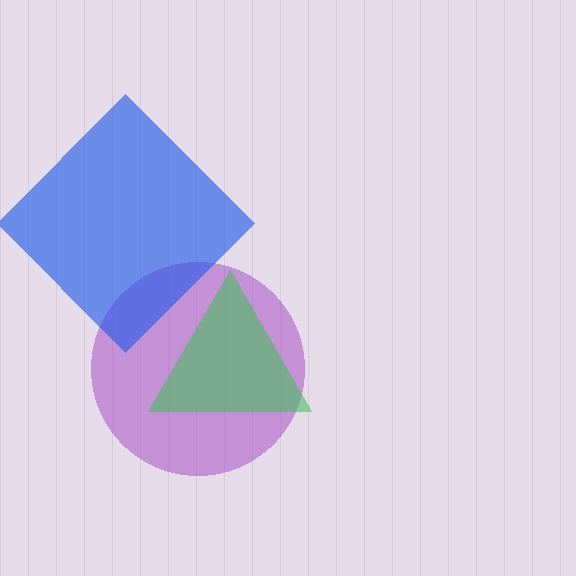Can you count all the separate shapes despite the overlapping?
Yes, there are 3 separate shapes.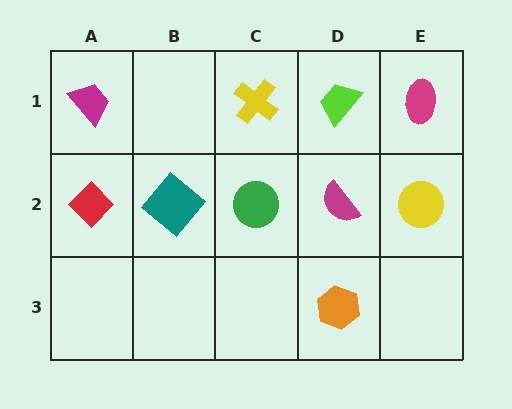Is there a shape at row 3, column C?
No, that cell is empty.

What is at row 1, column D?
A lime trapezoid.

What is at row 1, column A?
A magenta trapezoid.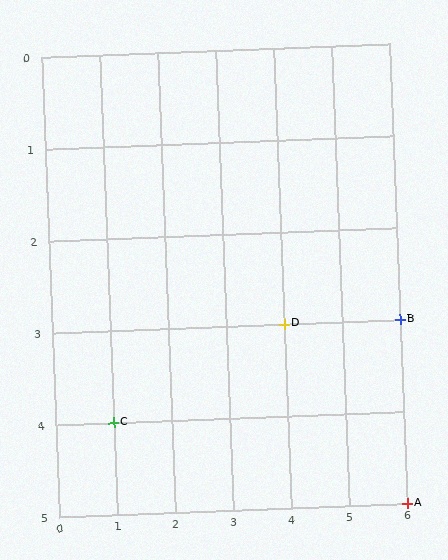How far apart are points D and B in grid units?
Points D and B are 2 columns apart.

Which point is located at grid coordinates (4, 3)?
Point D is at (4, 3).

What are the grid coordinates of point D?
Point D is at grid coordinates (4, 3).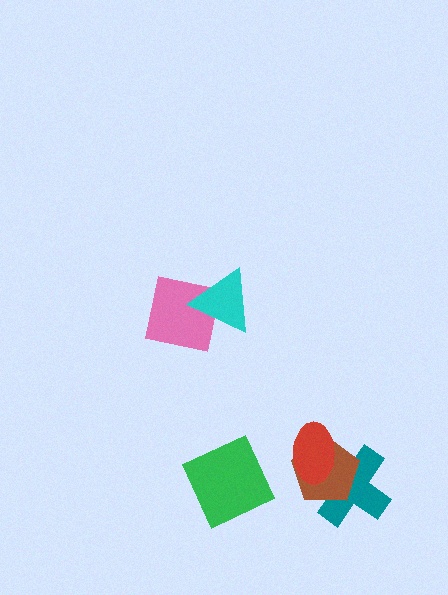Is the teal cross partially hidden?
Yes, it is partially covered by another shape.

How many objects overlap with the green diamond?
0 objects overlap with the green diamond.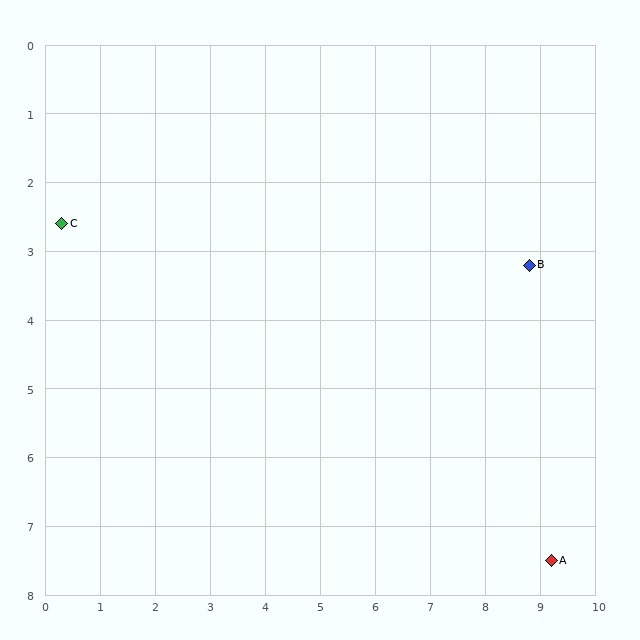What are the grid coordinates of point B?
Point B is at approximately (8.8, 3.2).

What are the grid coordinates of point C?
Point C is at approximately (0.3, 2.6).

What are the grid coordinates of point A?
Point A is at approximately (9.2, 7.5).